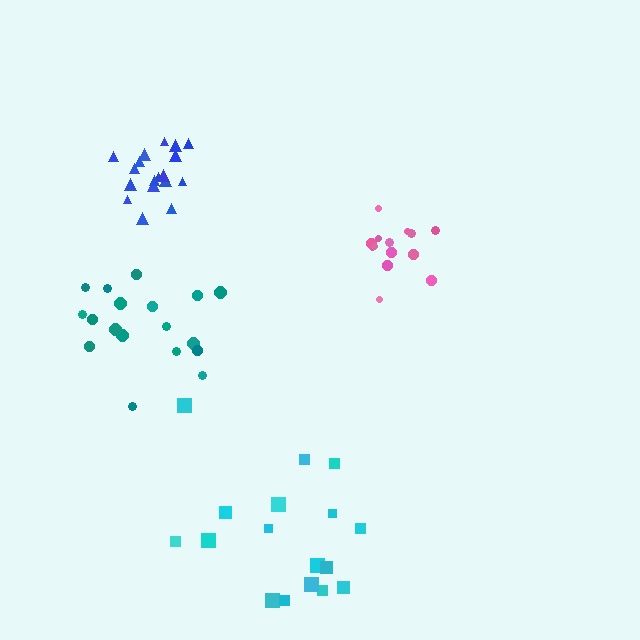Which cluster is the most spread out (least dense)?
Cyan.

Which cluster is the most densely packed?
Blue.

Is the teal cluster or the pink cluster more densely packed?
Pink.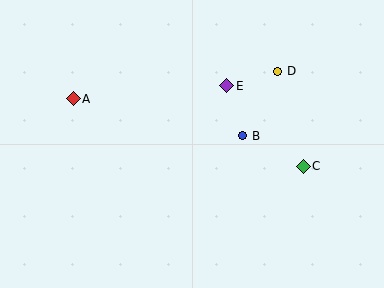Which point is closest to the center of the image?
Point B at (243, 136) is closest to the center.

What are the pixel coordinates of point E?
Point E is at (227, 86).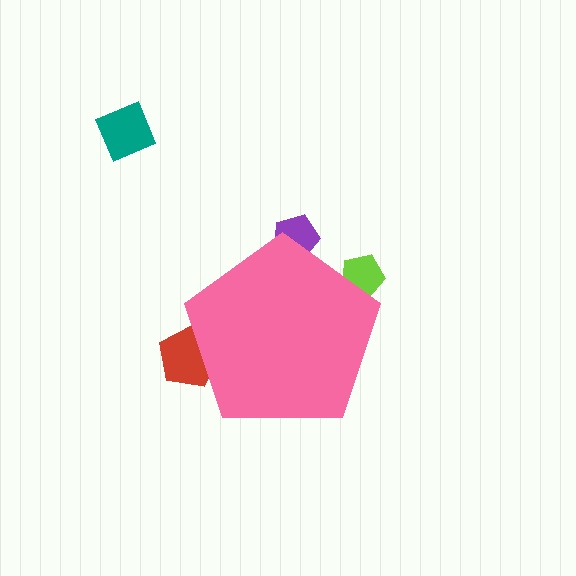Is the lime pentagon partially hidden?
Yes, the lime pentagon is partially hidden behind the pink pentagon.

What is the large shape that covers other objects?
A pink pentagon.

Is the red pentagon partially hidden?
Yes, the red pentagon is partially hidden behind the pink pentagon.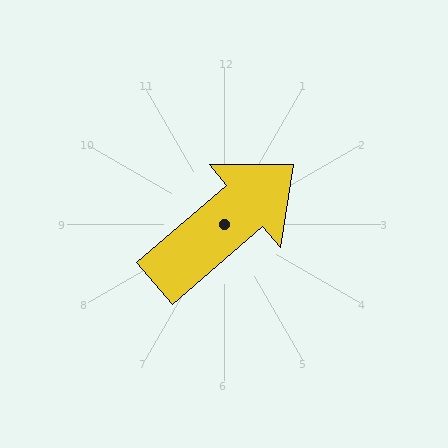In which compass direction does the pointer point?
Northeast.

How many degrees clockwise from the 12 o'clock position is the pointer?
Approximately 49 degrees.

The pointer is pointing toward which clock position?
Roughly 2 o'clock.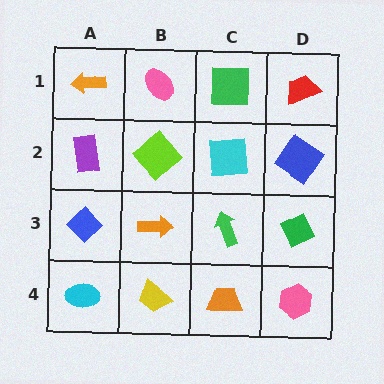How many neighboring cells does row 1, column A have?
2.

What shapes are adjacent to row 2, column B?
A pink ellipse (row 1, column B), an orange arrow (row 3, column B), a purple rectangle (row 2, column A), a cyan square (row 2, column C).